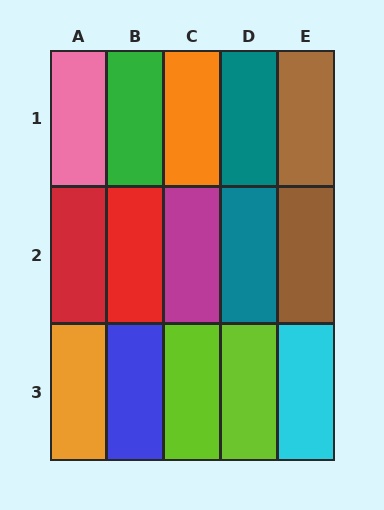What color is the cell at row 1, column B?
Green.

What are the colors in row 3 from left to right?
Orange, blue, lime, lime, cyan.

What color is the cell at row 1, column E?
Brown.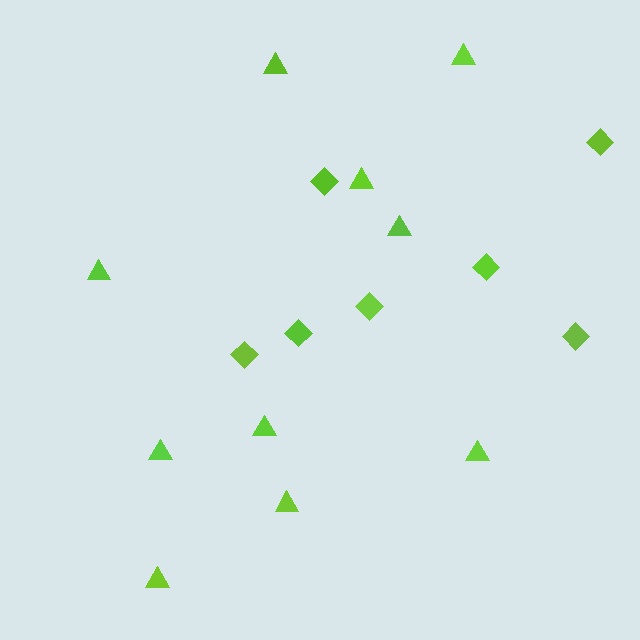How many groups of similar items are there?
There are 2 groups: one group of diamonds (7) and one group of triangles (10).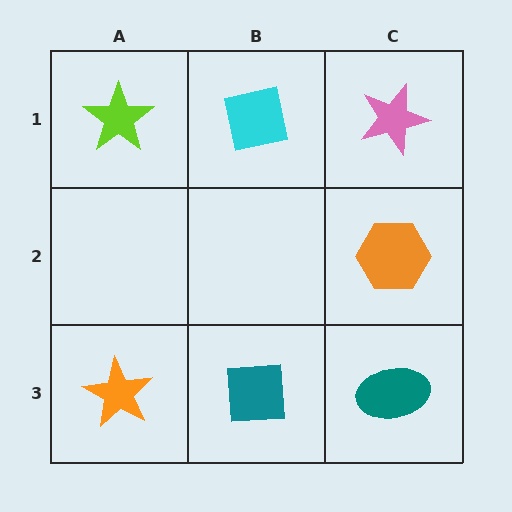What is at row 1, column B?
A cyan square.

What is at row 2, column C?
An orange hexagon.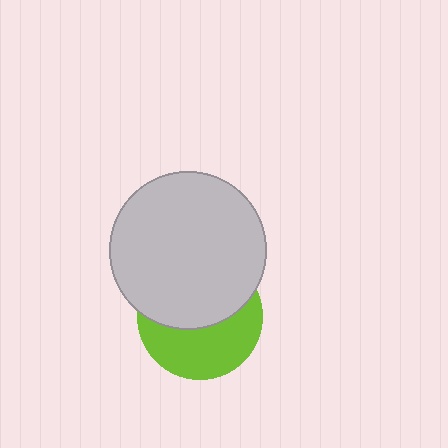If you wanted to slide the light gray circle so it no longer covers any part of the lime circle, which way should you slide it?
Slide it up — that is the most direct way to separate the two shapes.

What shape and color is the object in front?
The object in front is a light gray circle.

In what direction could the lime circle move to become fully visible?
The lime circle could move down. That would shift it out from behind the light gray circle entirely.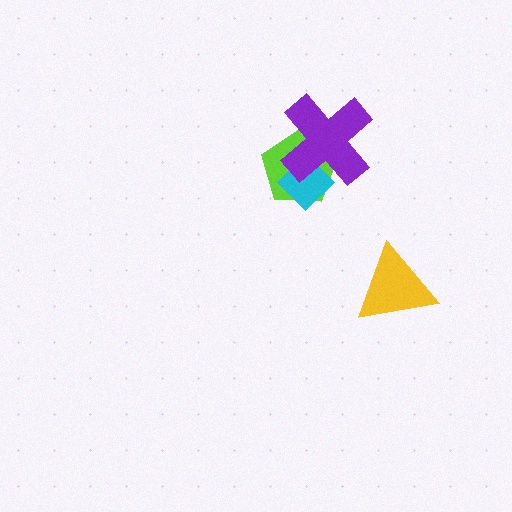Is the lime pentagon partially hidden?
Yes, it is partially covered by another shape.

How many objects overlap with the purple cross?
2 objects overlap with the purple cross.